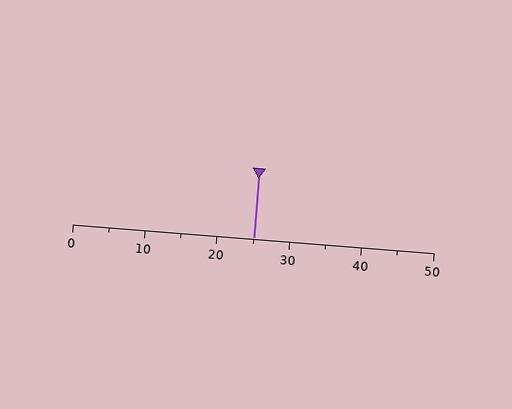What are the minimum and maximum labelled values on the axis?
The axis runs from 0 to 50.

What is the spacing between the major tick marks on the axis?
The major ticks are spaced 10 apart.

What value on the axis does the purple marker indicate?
The marker indicates approximately 25.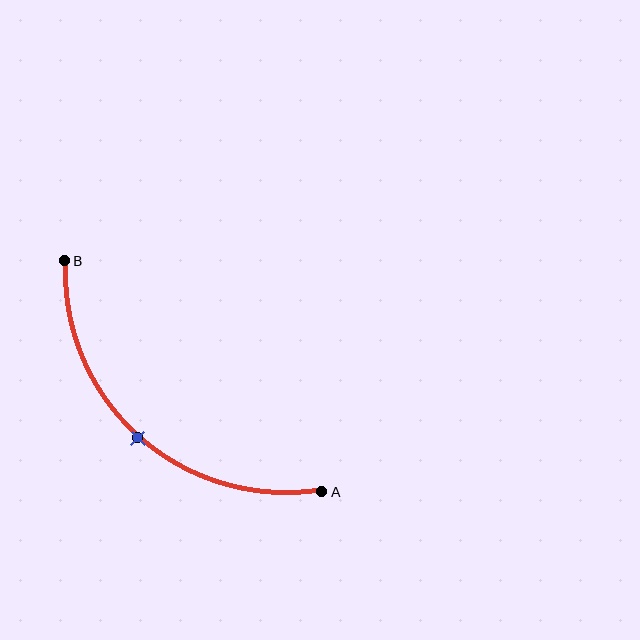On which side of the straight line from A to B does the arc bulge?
The arc bulges below and to the left of the straight line connecting A and B.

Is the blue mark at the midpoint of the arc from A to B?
Yes. The blue mark lies on the arc at equal arc-length from both A and B — it is the arc midpoint.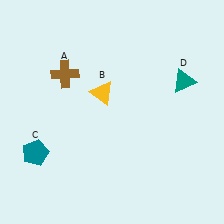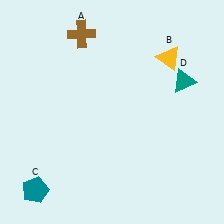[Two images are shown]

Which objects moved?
The objects that moved are: the brown cross (A), the yellow triangle (B), the teal pentagon (C).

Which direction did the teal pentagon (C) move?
The teal pentagon (C) moved down.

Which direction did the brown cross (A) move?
The brown cross (A) moved up.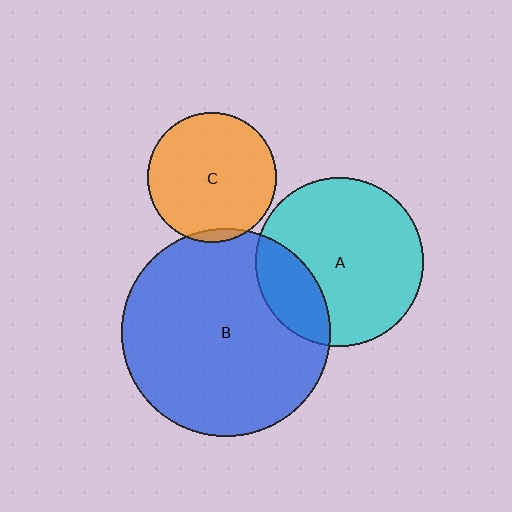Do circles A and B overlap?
Yes.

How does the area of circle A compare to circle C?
Approximately 1.7 times.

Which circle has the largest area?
Circle B (blue).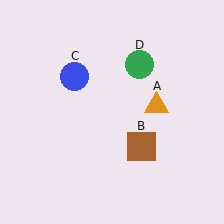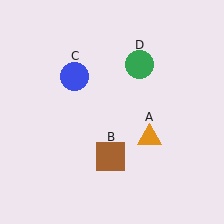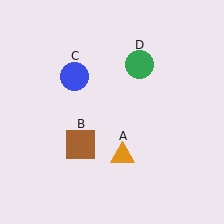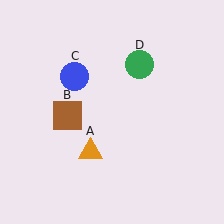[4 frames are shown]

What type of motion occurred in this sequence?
The orange triangle (object A), brown square (object B) rotated clockwise around the center of the scene.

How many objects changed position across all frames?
2 objects changed position: orange triangle (object A), brown square (object B).